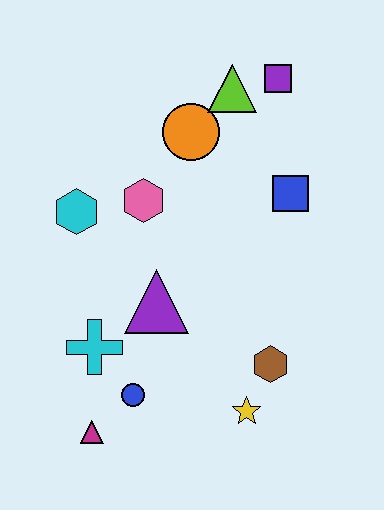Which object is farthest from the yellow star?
The purple square is farthest from the yellow star.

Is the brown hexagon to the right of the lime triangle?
Yes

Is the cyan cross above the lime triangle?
No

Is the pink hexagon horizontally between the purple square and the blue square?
No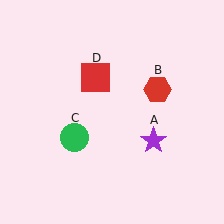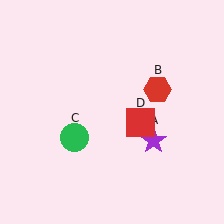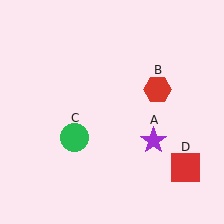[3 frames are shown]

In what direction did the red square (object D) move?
The red square (object D) moved down and to the right.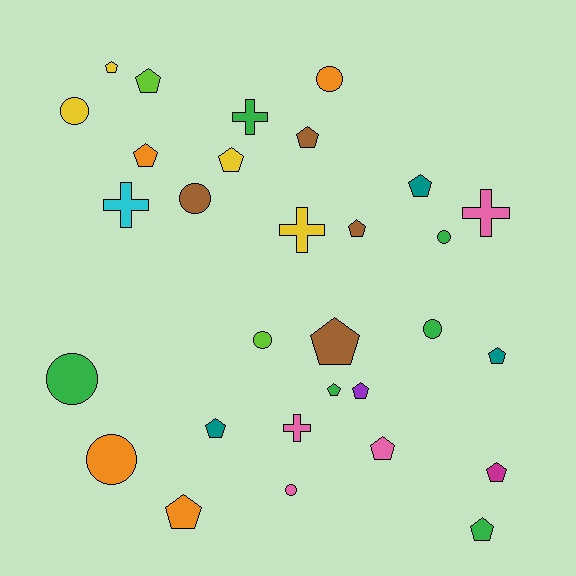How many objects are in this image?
There are 30 objects.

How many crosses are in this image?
There are 5 crosses.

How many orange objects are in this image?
There are 4 orange objects.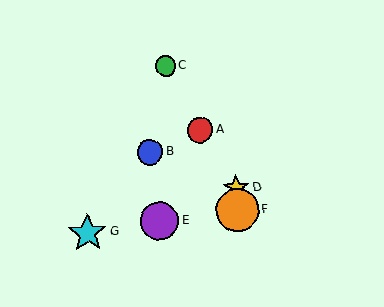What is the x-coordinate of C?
Object C is at x≈165.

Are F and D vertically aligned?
Yes, both are at x≈237.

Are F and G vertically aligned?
No, F is at x≈237 and G is at x≈87.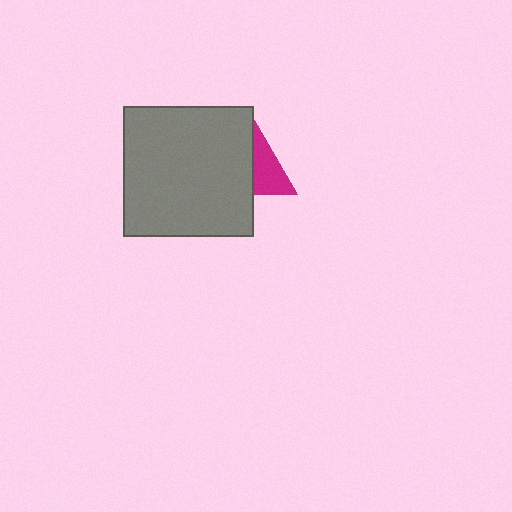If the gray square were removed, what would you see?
You would see the complete magenta triangle.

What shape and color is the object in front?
The object in front is a gray square.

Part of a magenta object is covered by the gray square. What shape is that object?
It is a triangle.